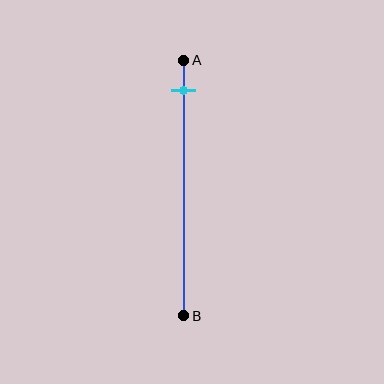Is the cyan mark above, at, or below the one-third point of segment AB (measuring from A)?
The cyan mark is above the one-third point of segment AB.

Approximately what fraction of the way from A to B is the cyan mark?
The cyan mark is approximately 10% of the way from A to B.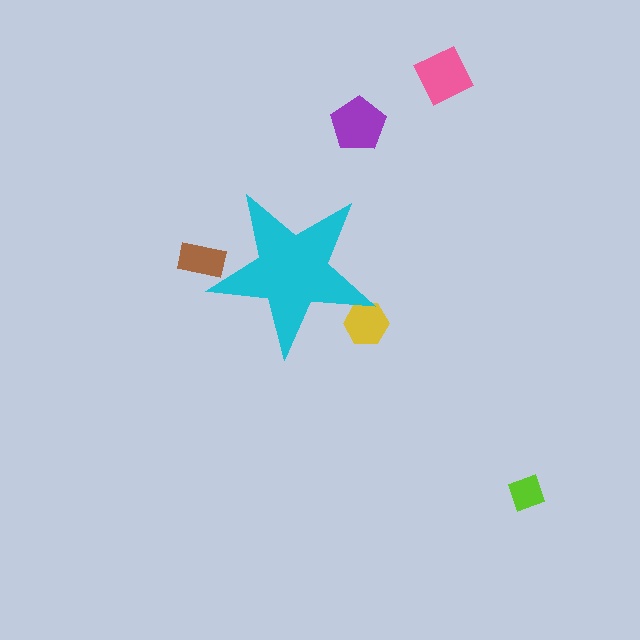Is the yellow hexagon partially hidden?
Yes, the yellow hexagon is partially hidden behind the cyan star.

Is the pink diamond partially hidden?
No, the pink diamond is fully visible.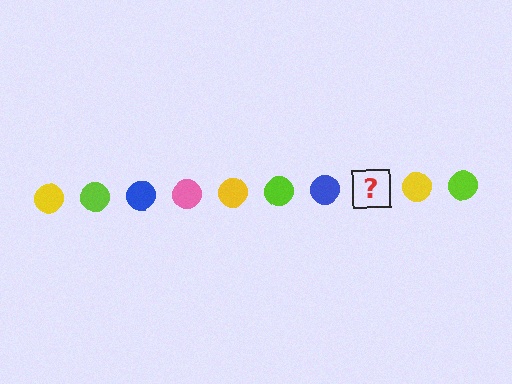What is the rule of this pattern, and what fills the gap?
The rule is that the pattern cycles through yellow, lime, blue, pink circles. The gap should be filled with a pink circle.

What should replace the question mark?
The question mark should be replaced with a pink circle.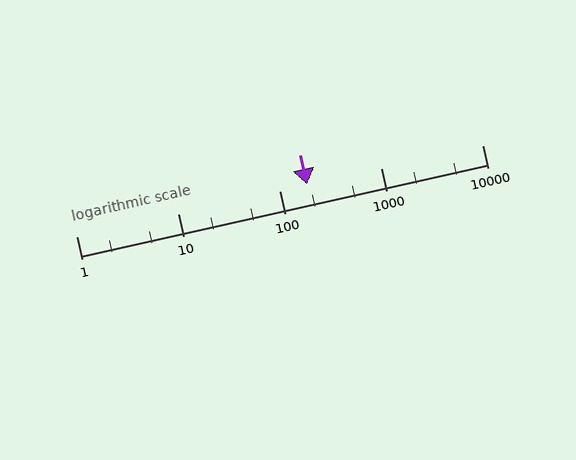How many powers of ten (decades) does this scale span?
The scale spans 4 decades, from 1 to 10000.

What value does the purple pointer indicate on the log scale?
The pointer indicates approximately 190.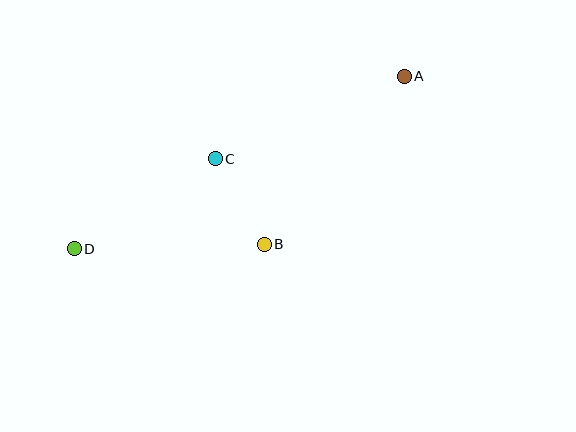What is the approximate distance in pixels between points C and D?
The distance between C and D is approximately 167 pixels.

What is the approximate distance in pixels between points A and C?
The distance between A and C is approximately 206 pixels.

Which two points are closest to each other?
Points B and C are closest to each other.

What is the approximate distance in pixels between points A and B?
The distance between A and B is approximately 219 pixels.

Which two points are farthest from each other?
Points A and D are farthest from each other.